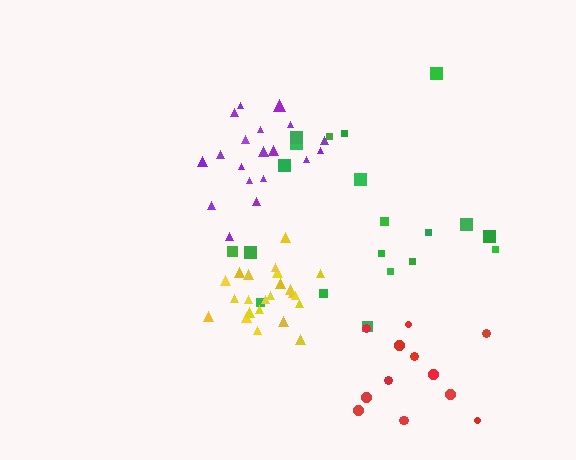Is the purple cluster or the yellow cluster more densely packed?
Yellow.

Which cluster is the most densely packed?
Yellow.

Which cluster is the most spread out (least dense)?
Green.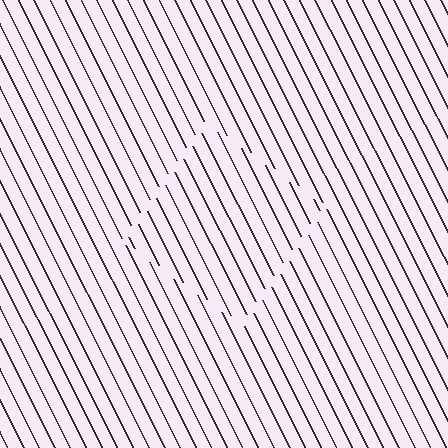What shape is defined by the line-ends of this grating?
An illusory square. The interior of the shape contains the same grating, shifted by half a period — the contour is defined by the phase discontinuity where line-ends from the inner and outer gratings abut.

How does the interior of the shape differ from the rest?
The interior of the shape contains the same grating, shifted by half a period — the contour is defined by the phase discontinuity where line-ends from the inner and outer gratings abut.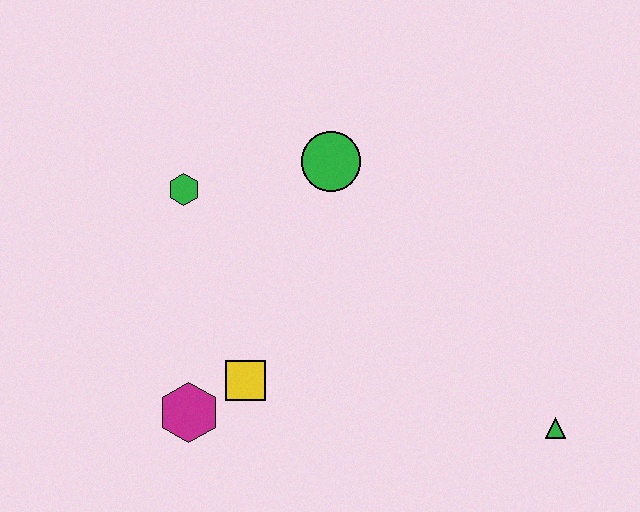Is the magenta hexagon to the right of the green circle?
No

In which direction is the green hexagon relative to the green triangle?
The green hexagon is to the left of the green triangle.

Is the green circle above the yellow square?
Yes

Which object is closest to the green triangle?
The yellow square is closest to the green triangle.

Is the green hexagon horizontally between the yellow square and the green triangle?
No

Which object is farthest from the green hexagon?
The green triangle is farthest from the green hexagon.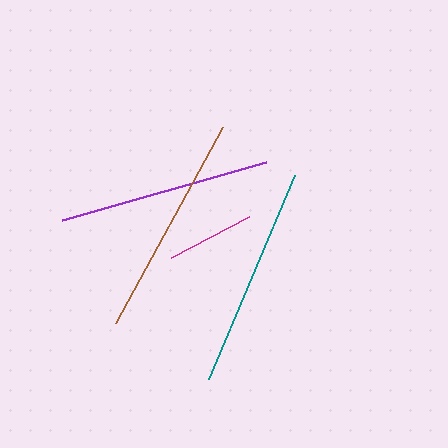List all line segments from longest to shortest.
From longest to shortest: brown, teal, purple, magenta.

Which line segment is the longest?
The brown line is the longest at approximately 222 pixels.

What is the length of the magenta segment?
The magenta segment is approximately 88 pixels long.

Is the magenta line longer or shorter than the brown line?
The brown line is longer than the magenta line.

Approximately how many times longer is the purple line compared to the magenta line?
The purple line is approximately 2.4 times the length of the magenta line.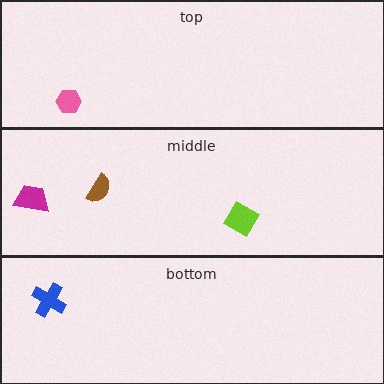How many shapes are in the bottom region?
1.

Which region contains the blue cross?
The bottom region.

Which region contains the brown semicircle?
The middle region.